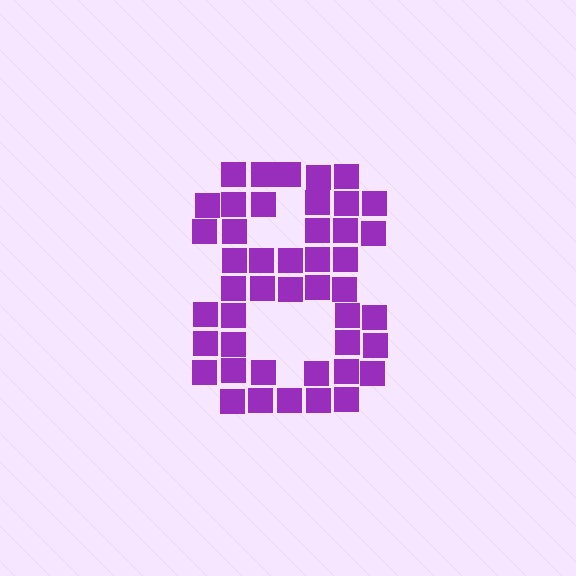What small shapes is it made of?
It is made of small squares.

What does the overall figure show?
The overall figure shows the digit 8.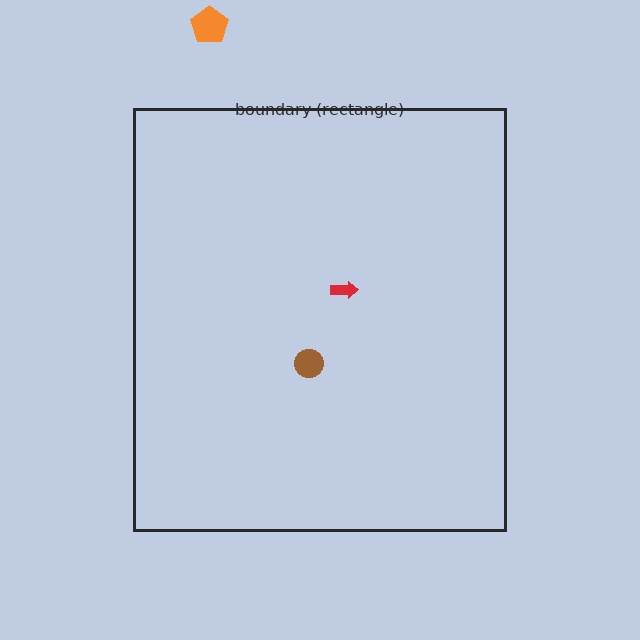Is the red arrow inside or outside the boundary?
Inside.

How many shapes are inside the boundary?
2 inside, 1 outside.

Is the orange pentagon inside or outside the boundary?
Outside.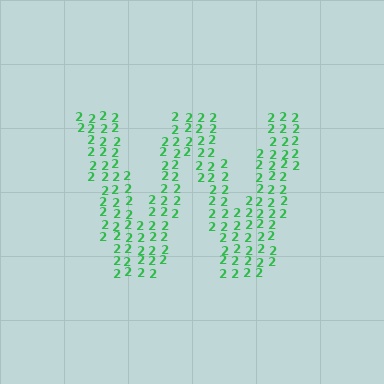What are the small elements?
The small elements are digit 2's.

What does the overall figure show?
The overall figure shows the letter W.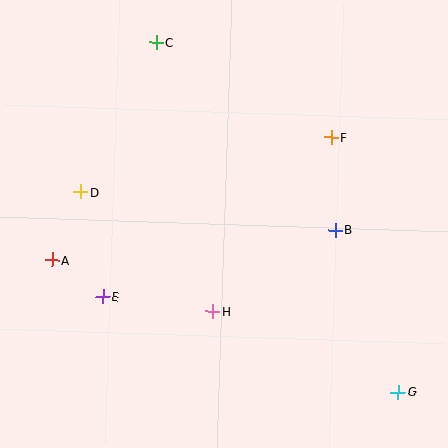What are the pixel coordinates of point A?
Point A is at (52, 260).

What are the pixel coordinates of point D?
Point D is at (81, 192).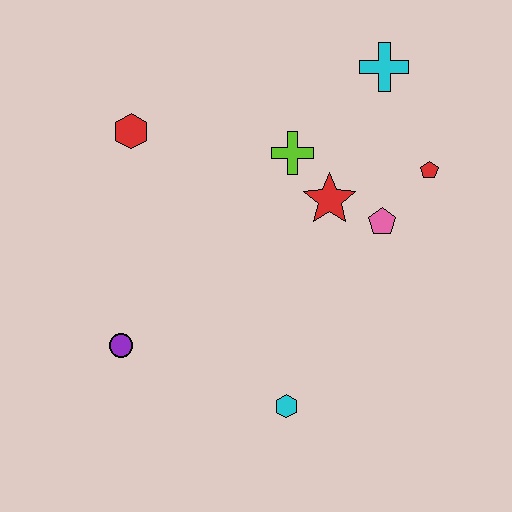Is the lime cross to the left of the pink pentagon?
Yes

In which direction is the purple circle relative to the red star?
The purple circle is to the left of the red star.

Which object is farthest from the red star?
The purple circle is farthest from the red star.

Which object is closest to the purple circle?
The cyan hexagon is closest to the purple circle.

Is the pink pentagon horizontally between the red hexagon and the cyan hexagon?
No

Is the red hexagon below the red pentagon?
No